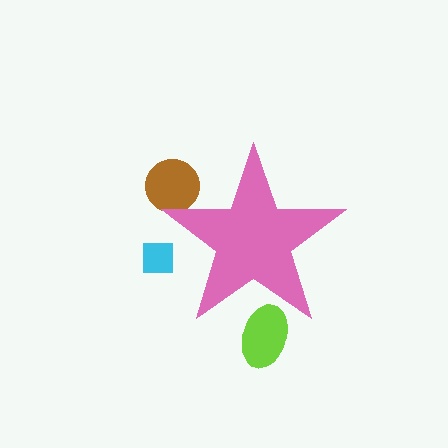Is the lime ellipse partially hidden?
Yes, the lime ellipse is partially hidden behind the pink star.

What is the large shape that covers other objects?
A pink star.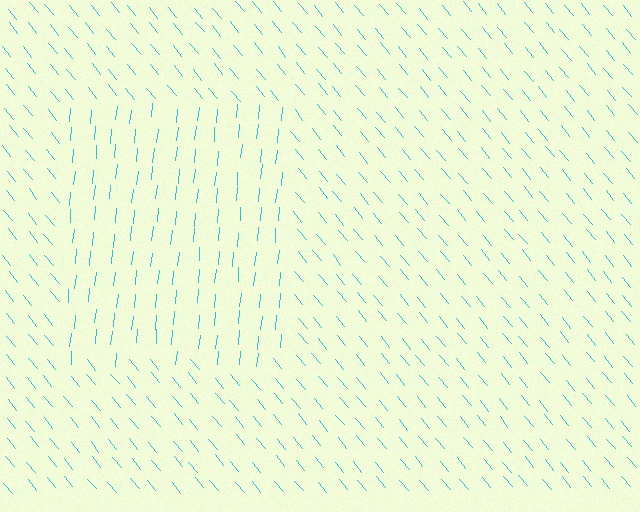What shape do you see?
I see a rectangle.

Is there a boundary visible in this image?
Yes, there is a texture boundary formed by a change in line orientation.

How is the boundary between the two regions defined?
The boundary is defined purely by a change in line orientation (approximately 45 degrees difference). All lines are the same color and thickness.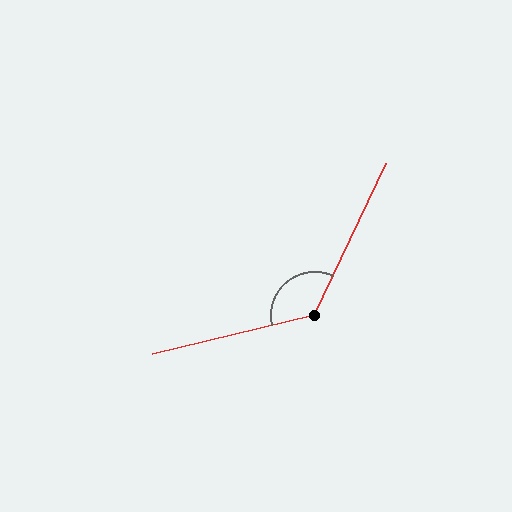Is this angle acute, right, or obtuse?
It is obtuse.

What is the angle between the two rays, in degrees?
Approximately 129 degrees.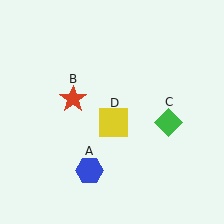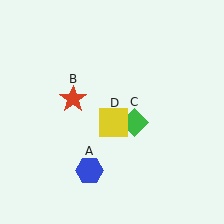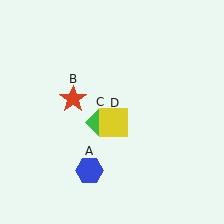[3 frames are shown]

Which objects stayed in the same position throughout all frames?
Blue hexagon (object A) and red star (object B) and yellow square (object D) remained stationary.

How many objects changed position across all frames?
1 object changed position: green diamond (object C).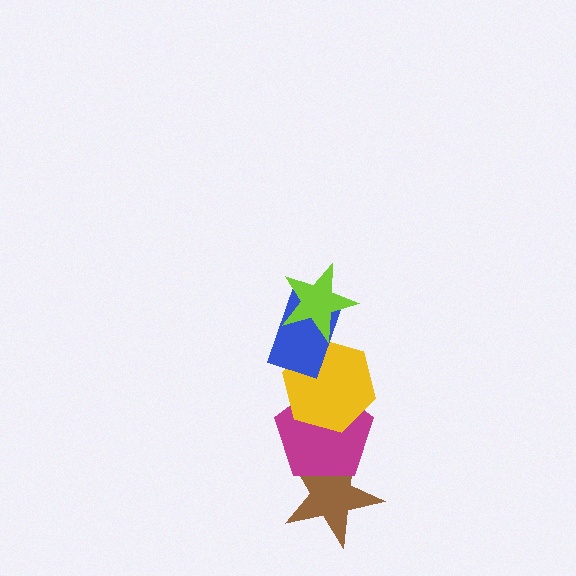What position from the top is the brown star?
The brown star is 5th from the top.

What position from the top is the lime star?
The lime star is 1st from the top.